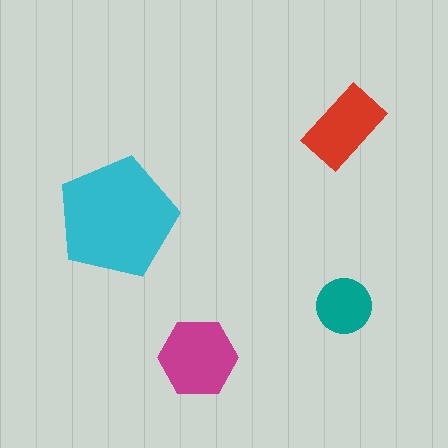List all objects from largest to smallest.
The cyan pentagon, the magenta hexagon, the red rectangle, the teal circle.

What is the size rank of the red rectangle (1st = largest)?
3rd.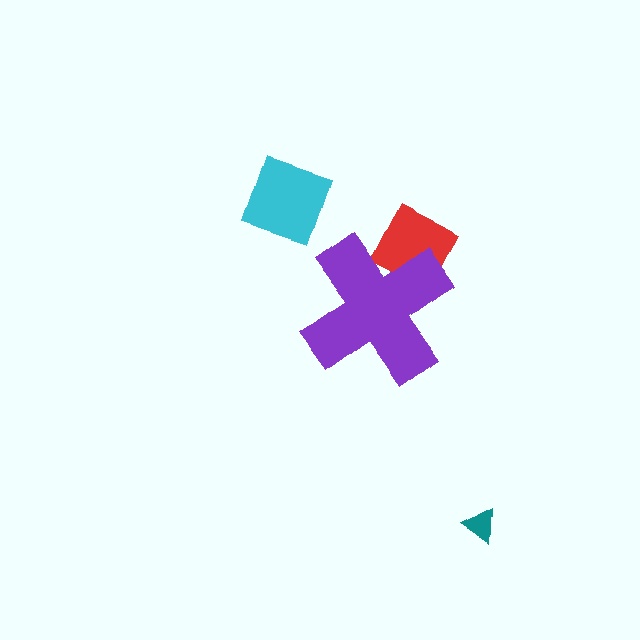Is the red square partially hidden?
Yes, the red square is partially hidden behind the purple cross.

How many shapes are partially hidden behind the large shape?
1 shape is partially hidden.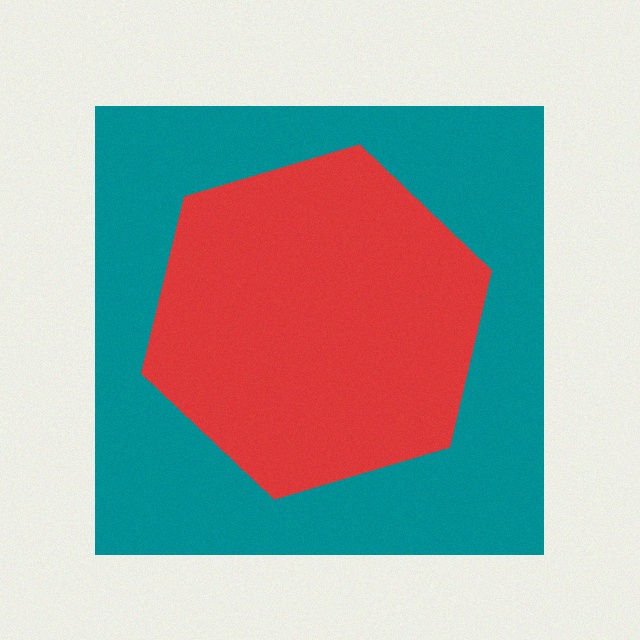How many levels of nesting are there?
2.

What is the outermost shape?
The teal square.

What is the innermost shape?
The red hexagon.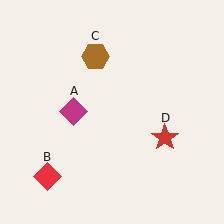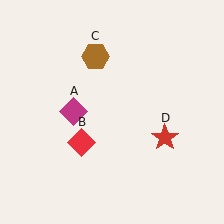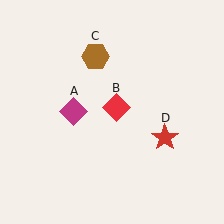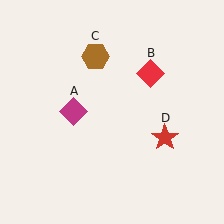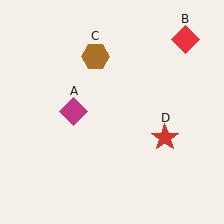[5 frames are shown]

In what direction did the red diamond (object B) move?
The red diamond (object B) moved up and to the right.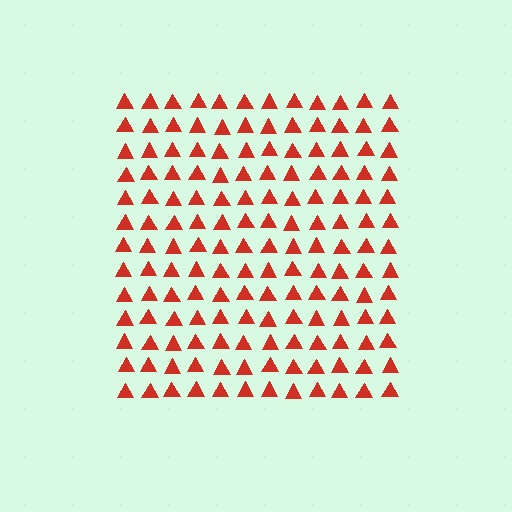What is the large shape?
The large shape is a square.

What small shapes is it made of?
It is made of small triangles.